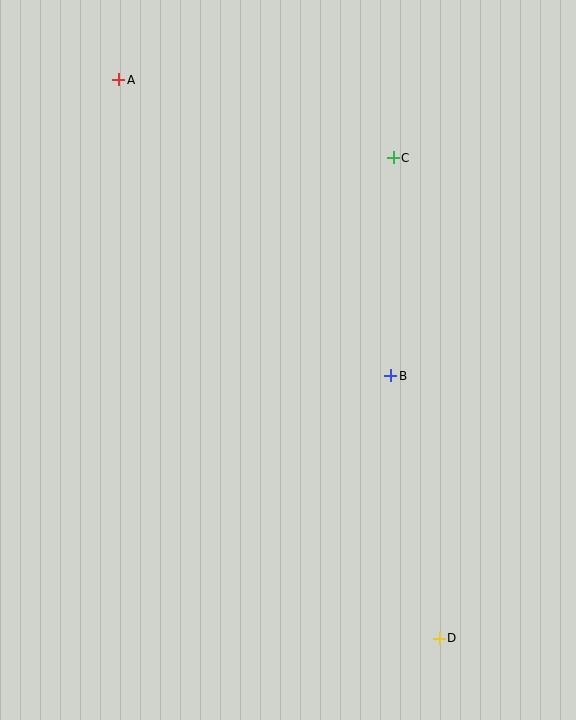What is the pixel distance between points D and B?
The distance between D and B is 267 pixels.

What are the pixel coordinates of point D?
Point D is at (439, 638).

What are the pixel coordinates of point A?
Point A is at (119, 80).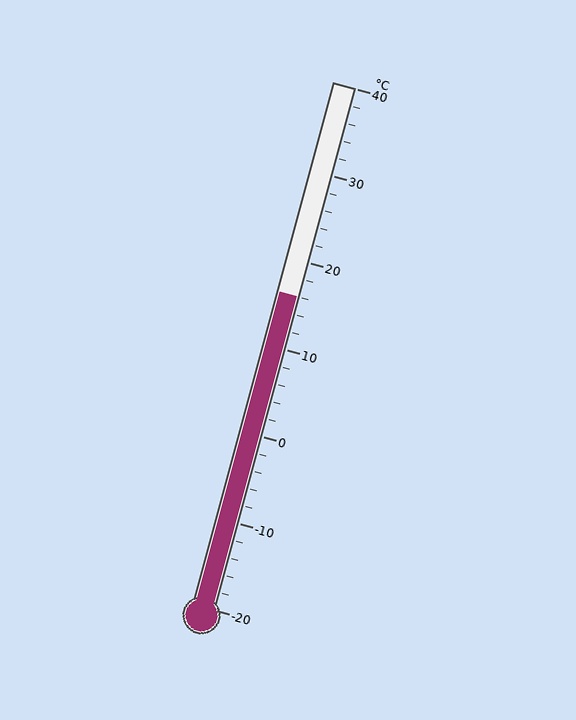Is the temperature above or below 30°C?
The temperature is below 30°C.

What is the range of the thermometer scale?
The thermometer scale ranges from -20°C to 40°C.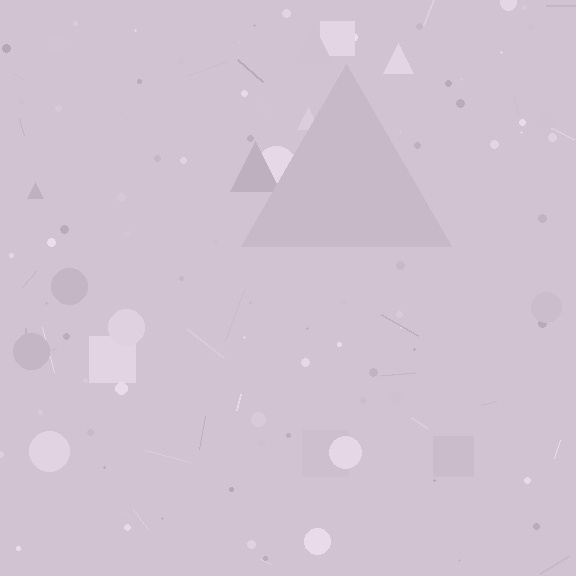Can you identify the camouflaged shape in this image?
The camouflaged shape is a triangle.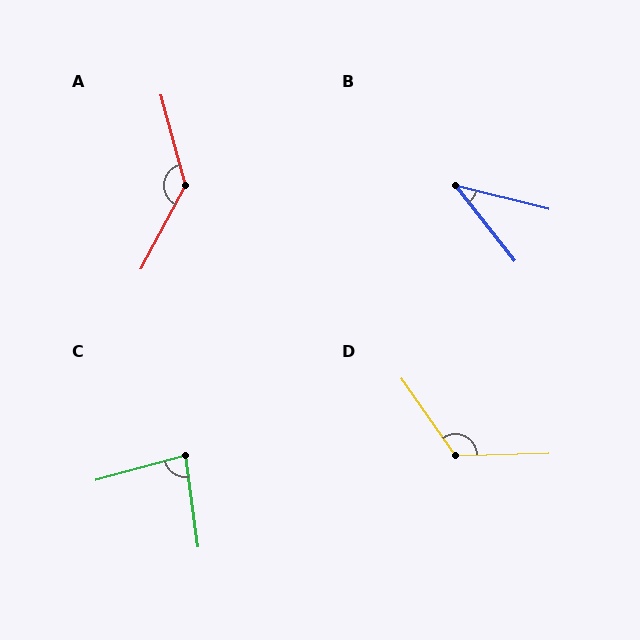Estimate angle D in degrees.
Approximately 123 degrees.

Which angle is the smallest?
B, at approximately 38 degrees.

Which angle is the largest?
A, at approximately 137 degrees.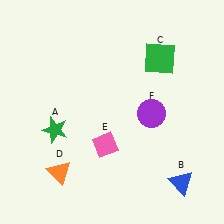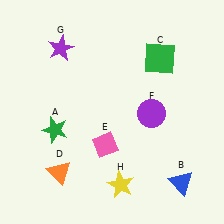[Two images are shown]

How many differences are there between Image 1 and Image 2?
There are 2 differences between the two images.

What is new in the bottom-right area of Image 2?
A yellow star (H) was added in the bottom-right area of Image 2.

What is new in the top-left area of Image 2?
A purple star (G) was added in the top-left area of Image 2.